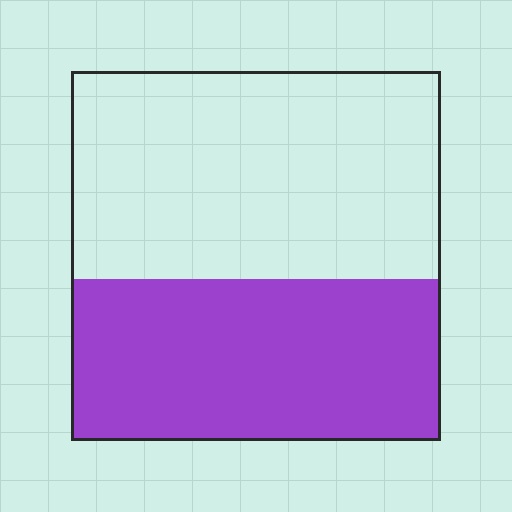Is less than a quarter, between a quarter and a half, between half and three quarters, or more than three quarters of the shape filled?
Between a quarter and a half.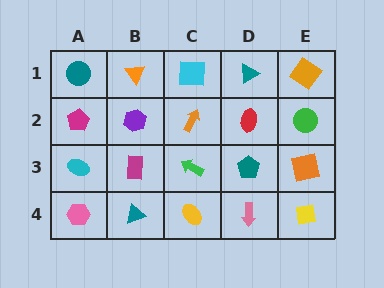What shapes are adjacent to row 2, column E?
An orange diamond (row 1, column E), an orange square (row 3, column E), a red ellipse (row 2, column D).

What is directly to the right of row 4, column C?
A pink arrow.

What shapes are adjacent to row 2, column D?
A teal triangle (row 1, column D), a teal pentagon (row 3, column D), an orange arrow (row 2, column C), a green circle (row 2, column E).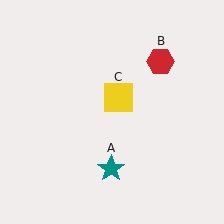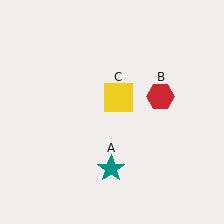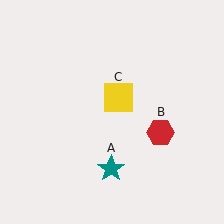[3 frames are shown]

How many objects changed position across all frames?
1 object changed position: red hexagon (object B).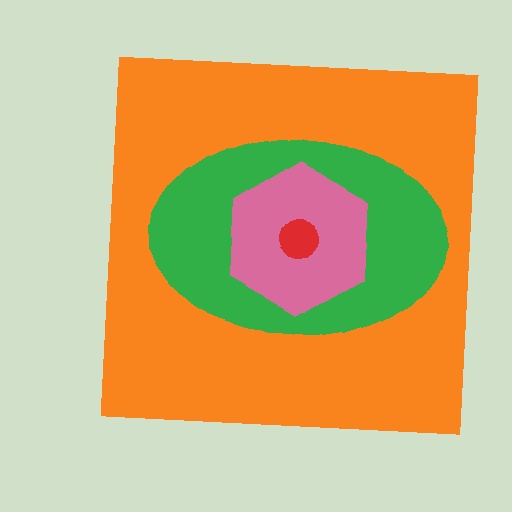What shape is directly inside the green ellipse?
The pink hexagon.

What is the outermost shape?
The orange square.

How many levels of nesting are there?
4.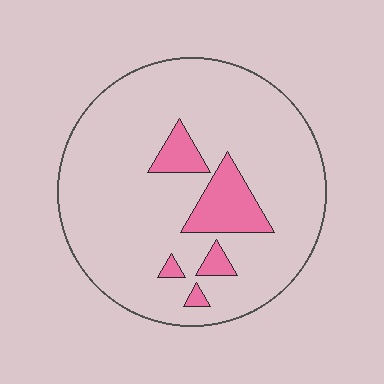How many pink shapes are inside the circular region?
5.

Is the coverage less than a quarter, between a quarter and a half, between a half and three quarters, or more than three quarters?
Less than a quarter.